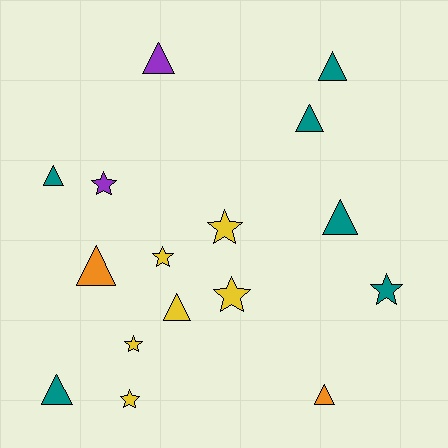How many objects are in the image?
There are 16 objects.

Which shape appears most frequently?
Triangle, with 9 objects.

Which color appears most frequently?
Teal, with 6 objects.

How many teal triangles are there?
There are 5 teal triangles.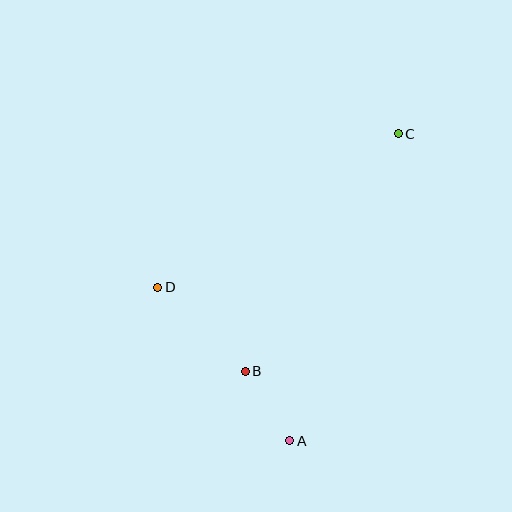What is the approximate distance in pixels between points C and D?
The distance between C and D is approximately 285 pixels.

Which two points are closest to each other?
Points A and B are closest to each other.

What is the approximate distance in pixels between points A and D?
The distance between A and D is approximately 202 pixels.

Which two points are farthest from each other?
Points A and C are farthest from each other.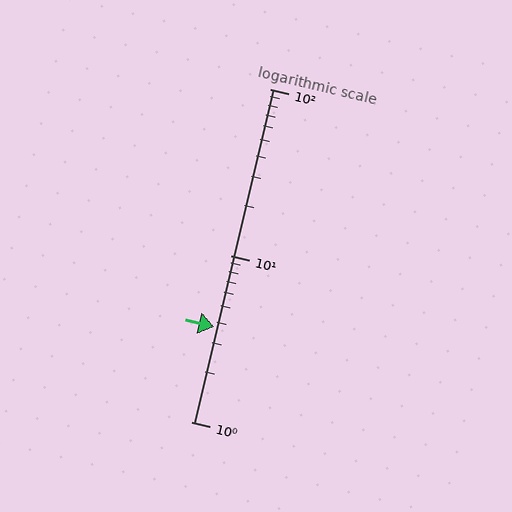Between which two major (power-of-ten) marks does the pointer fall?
The pointer is between 1 and 10.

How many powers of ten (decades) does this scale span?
The scale spans 2 decades, from 1 to 100.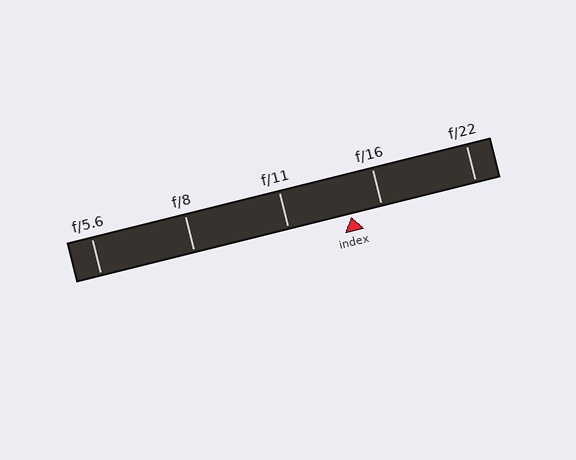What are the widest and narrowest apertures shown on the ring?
The widest aperture shown is f/5.6 and the narrowest is f/22.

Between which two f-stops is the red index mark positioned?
The index mark is between f/11 and f/16.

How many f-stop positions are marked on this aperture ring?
There are 5 f-stop positions marked.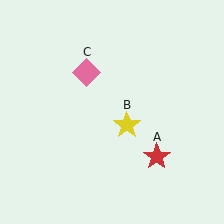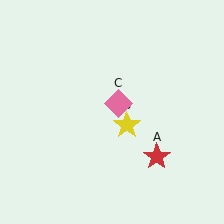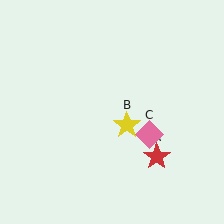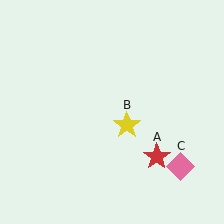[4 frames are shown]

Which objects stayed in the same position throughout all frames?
Red star (object A) and yellow star (object B) remained stationary.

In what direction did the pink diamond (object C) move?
The pink diamond (object C) moved down and to the right.